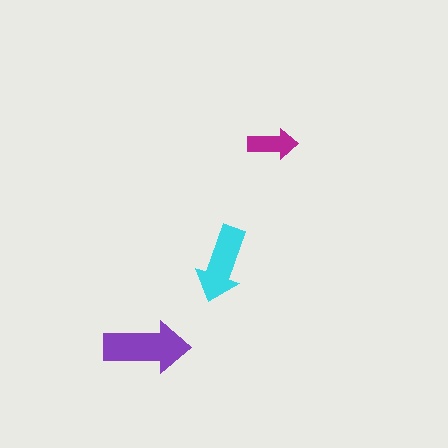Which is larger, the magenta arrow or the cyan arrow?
The cyan one.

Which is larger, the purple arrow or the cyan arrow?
The purple one.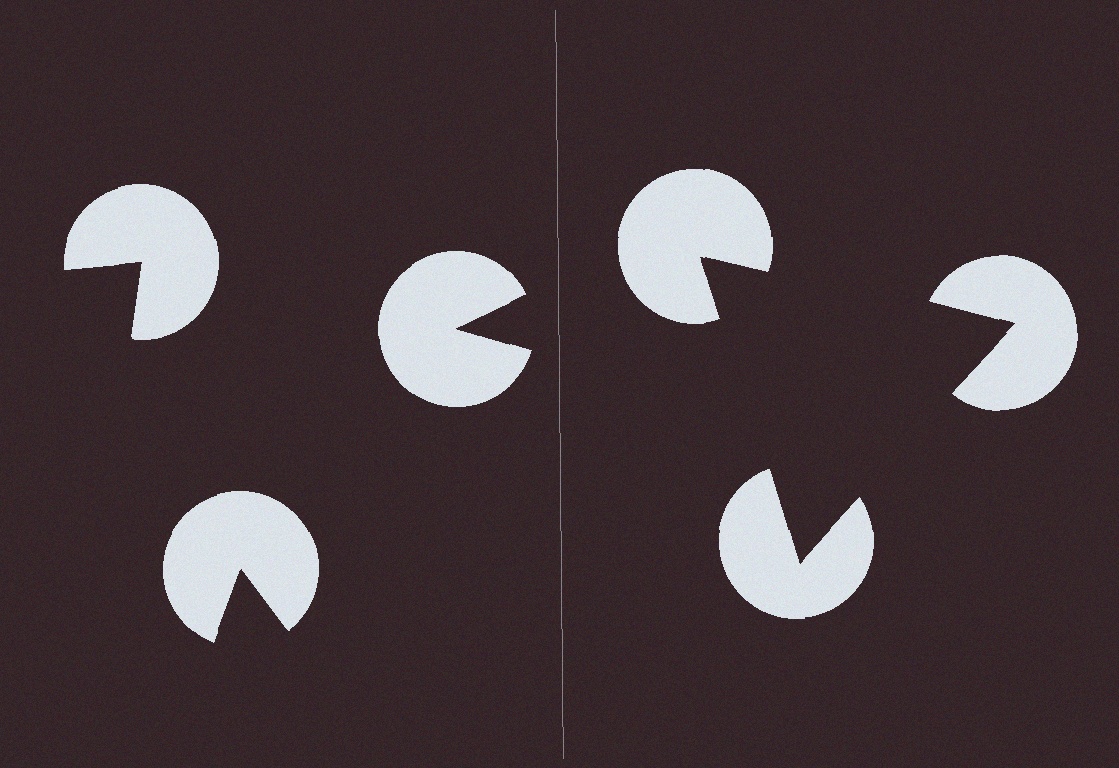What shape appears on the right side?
An illusory triangle.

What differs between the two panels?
The pac-man discs are positioned identically on both sides; only the wedge orientations differ. On the right they align to a triangle; on the left they are misaligned.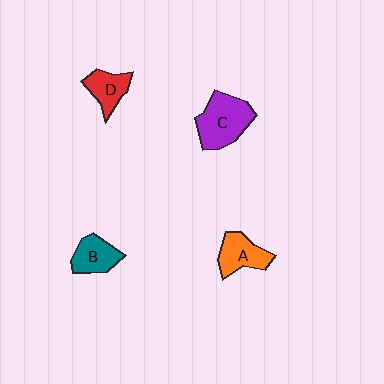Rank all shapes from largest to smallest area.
From largest to smallest: C (purple), A (orange), B (teal), D (red).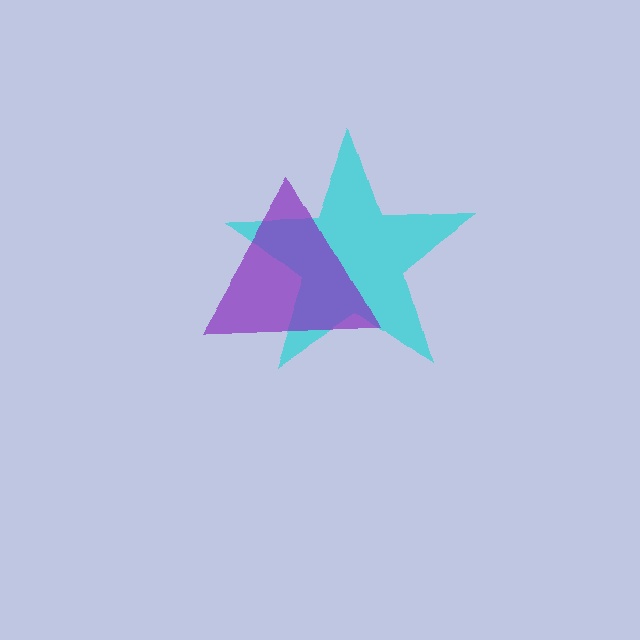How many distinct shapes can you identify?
There are 2 distinct shapes: a cyan star, a purple triangle.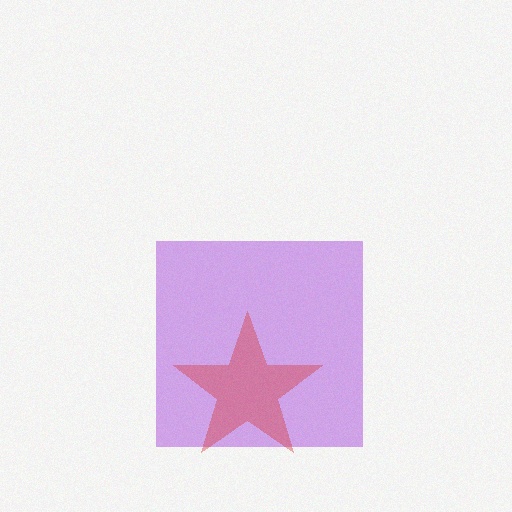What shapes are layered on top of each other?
The layered shapes are: a purple square, a red star.